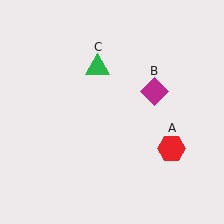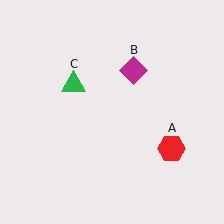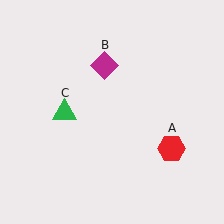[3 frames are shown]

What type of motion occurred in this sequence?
The magenta diamond (object B), green triangle (object C) rotated counterclockwise around the center of the scene.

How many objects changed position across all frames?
2 objects changed position: magenta diamond (object B), green triangle (object C).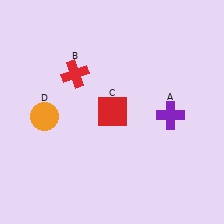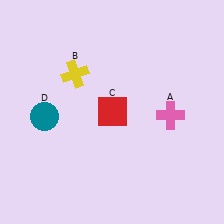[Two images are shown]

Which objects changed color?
A changed from purple to pink. B changed from red to yellow. D changed from orange to teal.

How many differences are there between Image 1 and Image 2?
There are 3 differences between the two images.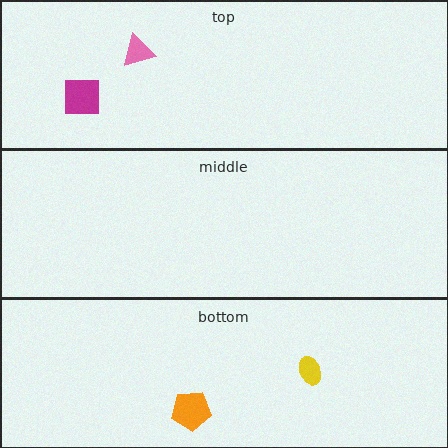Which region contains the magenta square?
The top region.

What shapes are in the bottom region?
The orange pentagon, the yellow ellipse.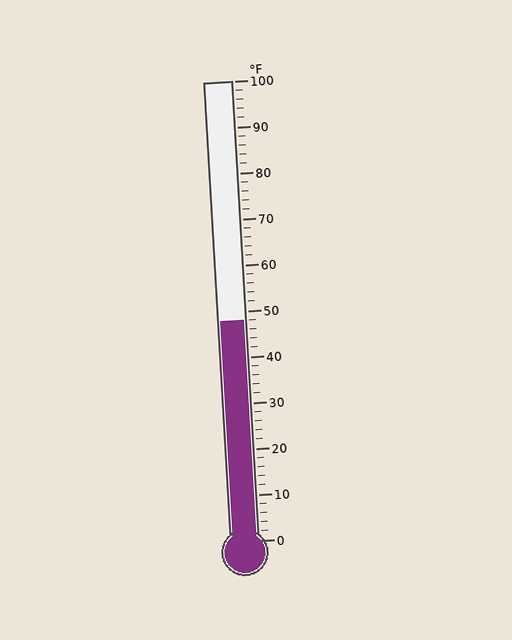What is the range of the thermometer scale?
The thermometer scale ranges from 0°F to 100°F.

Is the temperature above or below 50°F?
The temperature is below 50°F.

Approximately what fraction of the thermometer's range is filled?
The thermometer is filled to approximately 50% of its range.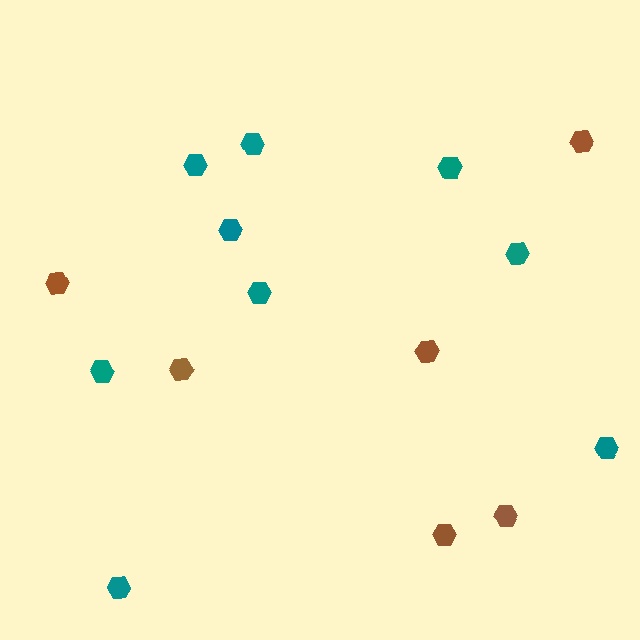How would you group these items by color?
There are 2 groups: one group of brown hexagons (6) and one group of teal hexagons (9).